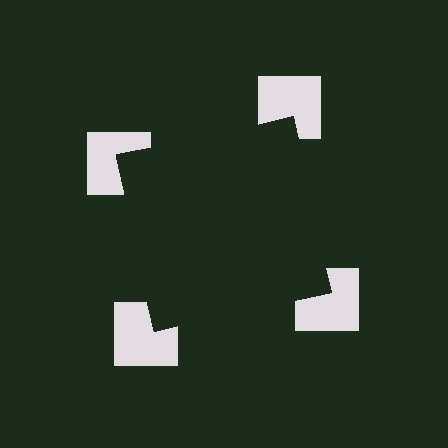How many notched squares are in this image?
There are 4 — one at each vertex of the illusory square.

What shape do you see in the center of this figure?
An illusory square — its edges are inferred from the aligned wedge cuts in the notched squares, not physically drawn.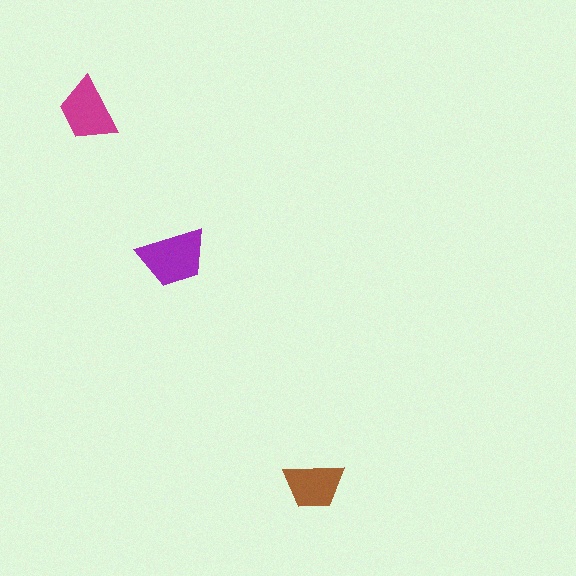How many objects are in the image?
There are 3 objects in the image.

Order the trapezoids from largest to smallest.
the purple one, the magenta one, the brown one.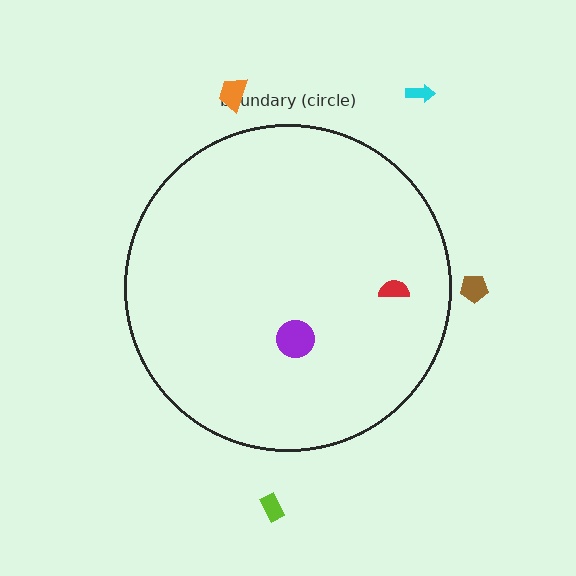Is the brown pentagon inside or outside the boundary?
Outside.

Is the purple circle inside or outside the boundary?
Inside.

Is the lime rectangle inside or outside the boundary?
Outside.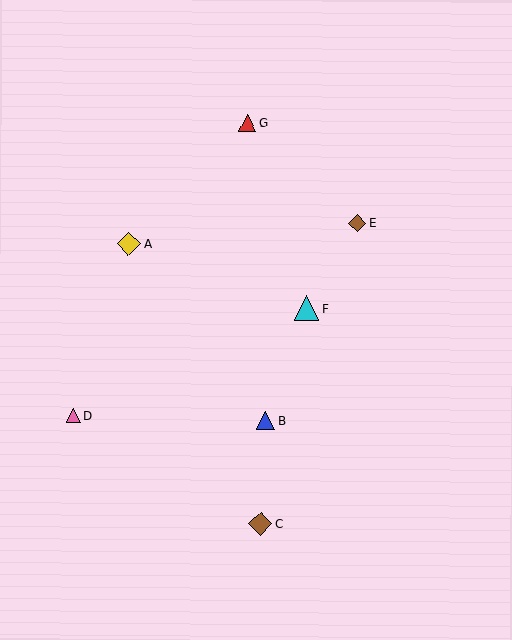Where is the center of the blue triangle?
The center of the blue triangle is at (266, 421).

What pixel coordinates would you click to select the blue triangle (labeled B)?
Click at (266, 421) to select the blue triangle B.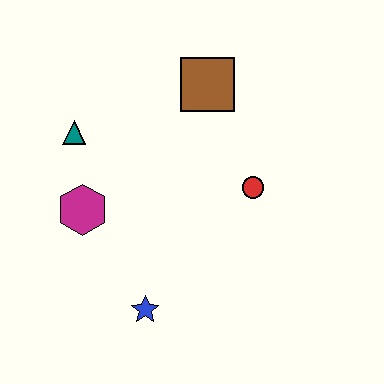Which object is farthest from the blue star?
The brown square is farthest from the blue star.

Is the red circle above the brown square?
No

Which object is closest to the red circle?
The brown square is closest to the red circle.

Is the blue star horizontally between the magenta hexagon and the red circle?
Yes